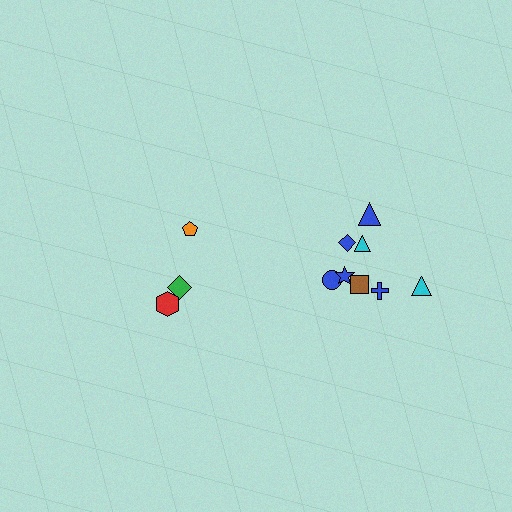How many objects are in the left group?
There are 3 objects.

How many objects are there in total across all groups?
There are 11 objects.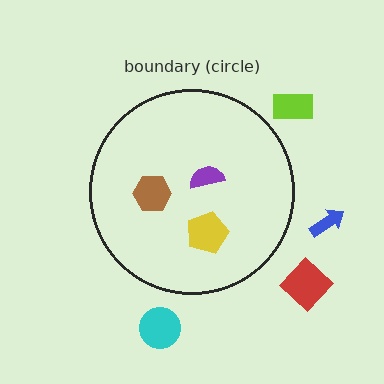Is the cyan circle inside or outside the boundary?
Outside.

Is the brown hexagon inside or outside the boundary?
Inside.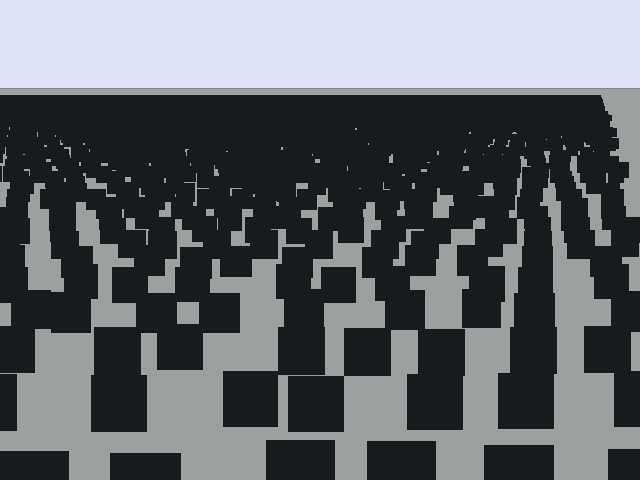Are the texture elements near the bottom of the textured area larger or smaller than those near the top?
Larger. Near the bottom, elements are closer to the viewer and appear at a bigger on-screen size.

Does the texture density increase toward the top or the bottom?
Density increases toward the top.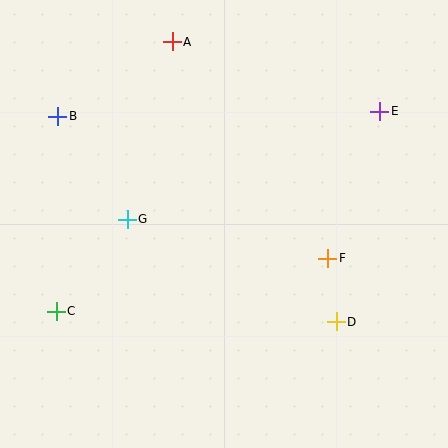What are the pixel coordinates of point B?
Point B is at (58, 116).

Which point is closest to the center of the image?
Point G at (127, 219) is closest to the center.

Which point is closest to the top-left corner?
Point B is closest to the top-left corner.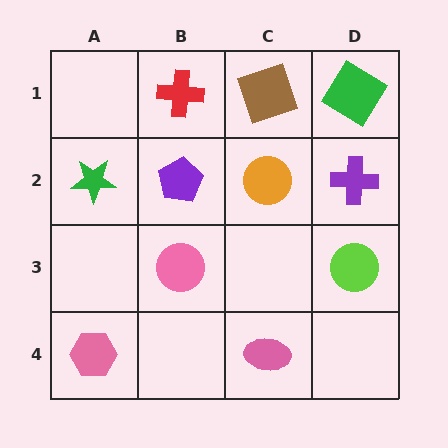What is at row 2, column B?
A purple pentagon.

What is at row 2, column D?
A purple cross.